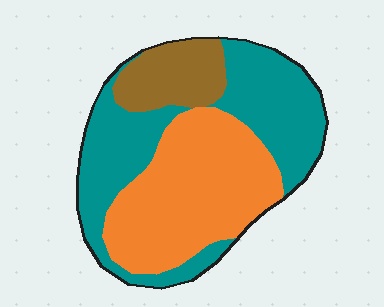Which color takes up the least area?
Brown, at roughly 15%.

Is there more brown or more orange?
Orange.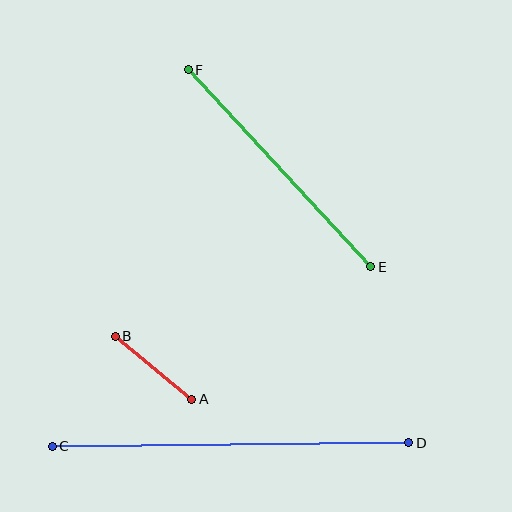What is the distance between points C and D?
The distance is approximately 356 pixels.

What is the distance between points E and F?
The distance is approximately 269 pixels.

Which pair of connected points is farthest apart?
Points C and D are farthest apart.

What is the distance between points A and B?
The distance is approximately 99 pixels.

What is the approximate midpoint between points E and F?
The midpoint is at approximately (279, 168) pixels.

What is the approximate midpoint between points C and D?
The midpoint is at approximately (230, 444) pixels.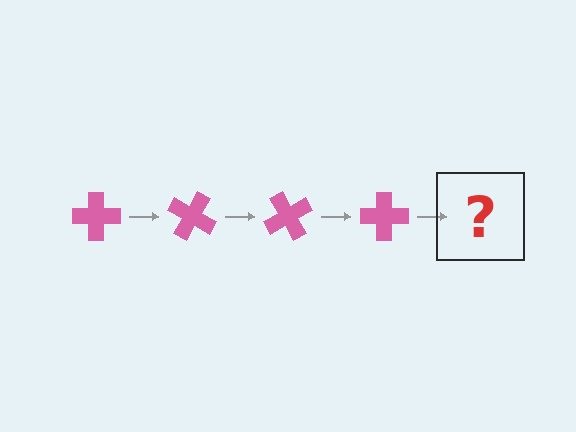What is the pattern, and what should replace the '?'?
The pattern is that the cross rotates 30 degrees each step. The '?' should be a pink cross rotated 120 degrees.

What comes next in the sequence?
The next element should be a pink cross rotated 120 degrees.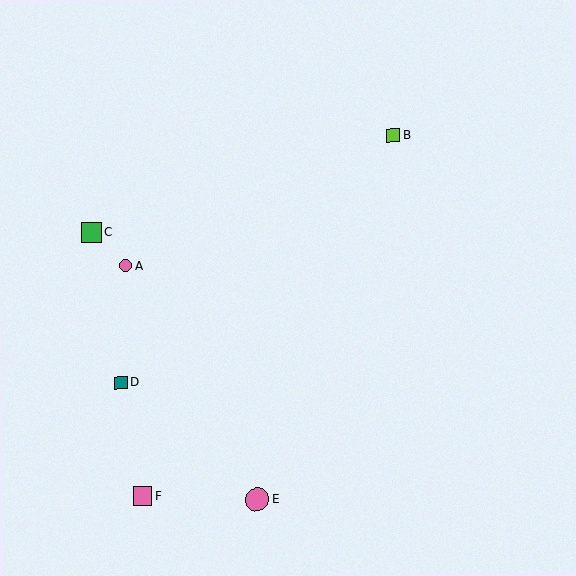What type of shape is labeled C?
Shape C is a green square.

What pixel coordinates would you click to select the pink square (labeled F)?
Click at (143, 496) to select the pink square F.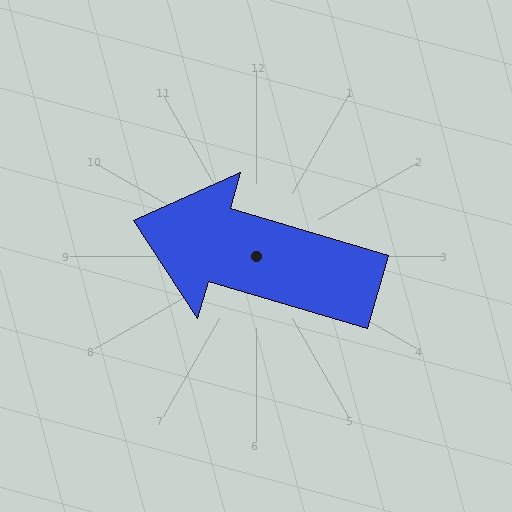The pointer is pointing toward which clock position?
Roughly 10 o'clock.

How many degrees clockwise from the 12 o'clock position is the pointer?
Approximately 286 degrees.